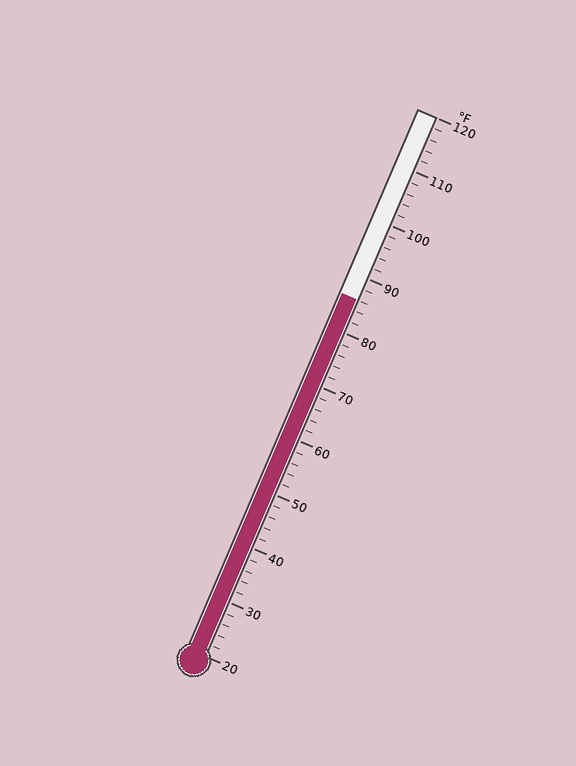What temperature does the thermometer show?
The thermometer shows approximately 86°F.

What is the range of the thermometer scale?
The thermometer scale ranges from 20°F to 120°F.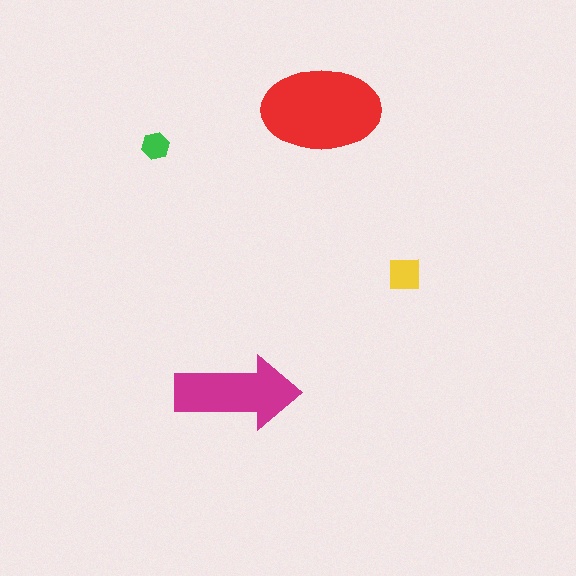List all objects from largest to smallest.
The red ellipse, the magenta arrow, the yellow square, the green hexagon.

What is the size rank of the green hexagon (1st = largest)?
4th.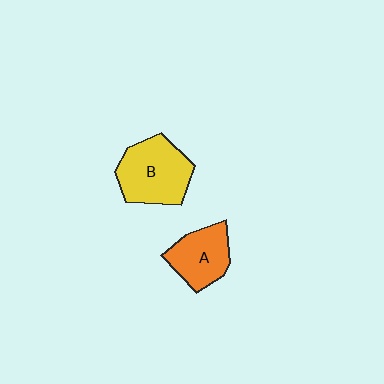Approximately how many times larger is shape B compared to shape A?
Approximately 1.4 times.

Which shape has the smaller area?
Shape A (orange).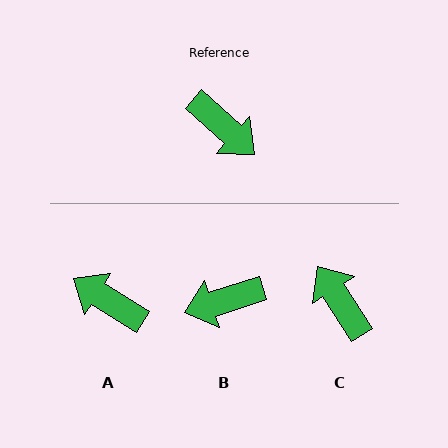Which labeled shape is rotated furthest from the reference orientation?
A, about 170 degrees away.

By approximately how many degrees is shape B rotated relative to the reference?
Approximately 120 degrees clockwise.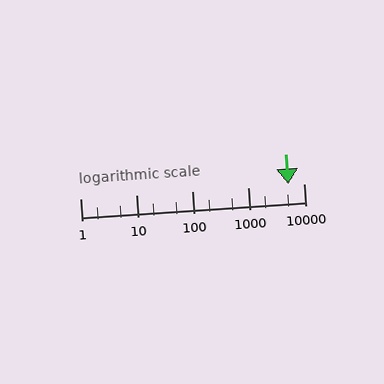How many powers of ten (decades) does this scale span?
The scale spans 4 decades, from 1 to 10000.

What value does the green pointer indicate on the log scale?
The pointer indicates approximately 5300.